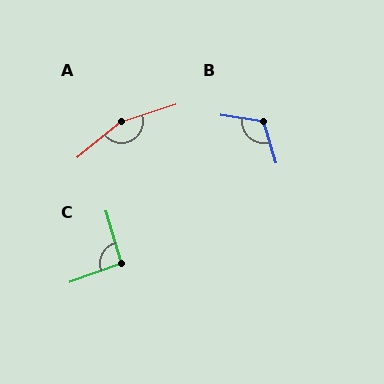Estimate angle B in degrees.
Approximately 116 degrees.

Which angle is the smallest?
C, at approximately 94 degrees.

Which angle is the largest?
A, at approximately 159 degrees.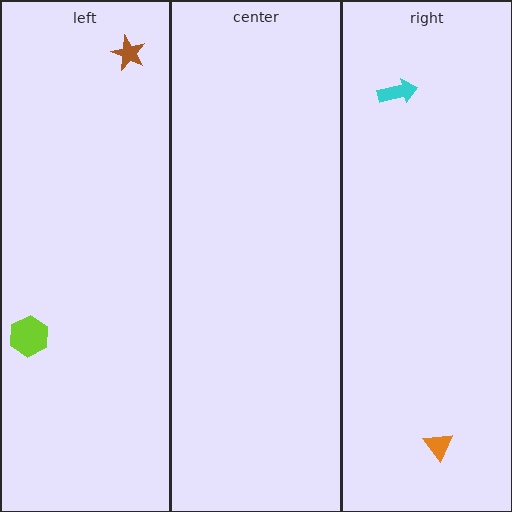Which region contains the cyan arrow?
The right region.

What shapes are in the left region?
The brown star, the lime hexagon.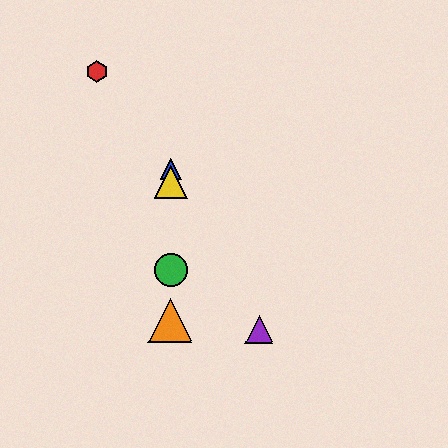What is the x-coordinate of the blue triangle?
The blue triangle is at x≈171.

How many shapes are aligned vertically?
4 shapes (the blue triangle, the green circle, the yellow triangle, the orange triangle) are aligned vertically.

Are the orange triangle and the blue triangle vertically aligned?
Yes, both are at x≈170.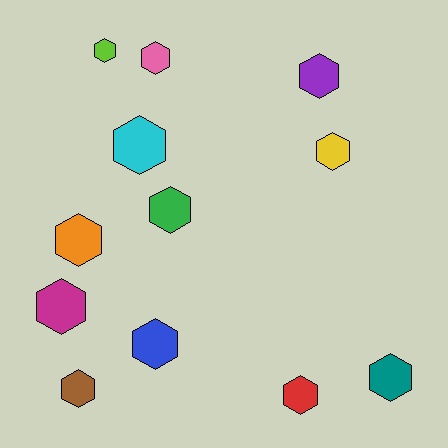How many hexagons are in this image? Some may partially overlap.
There are 12 hexagons.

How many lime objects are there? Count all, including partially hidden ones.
There is 1 lime object.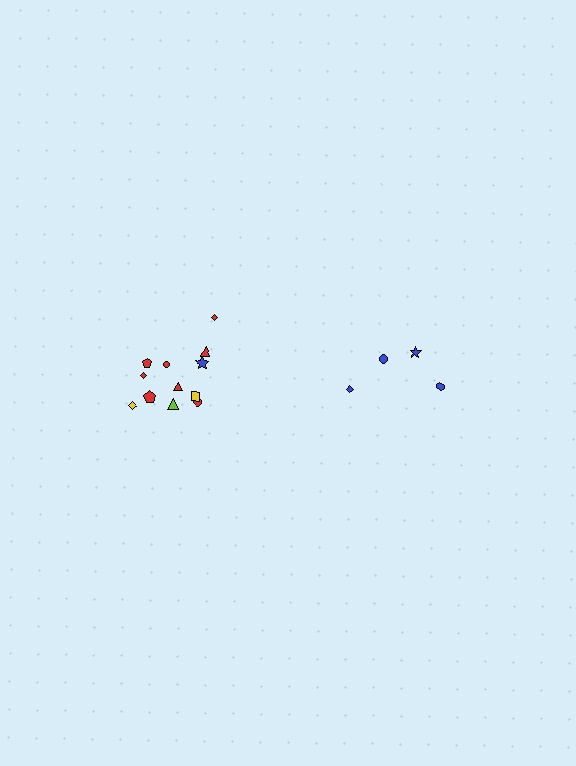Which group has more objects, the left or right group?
The left group.